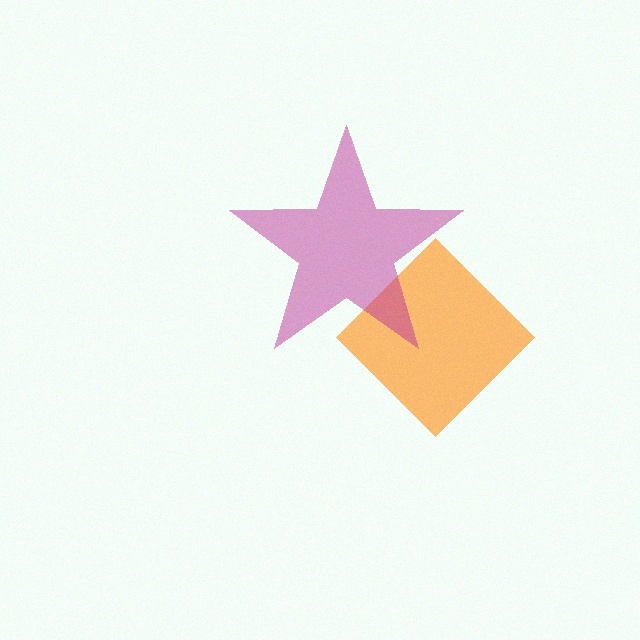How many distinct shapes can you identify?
There are 2 distinct shapes: an orange diamond, a magenta star.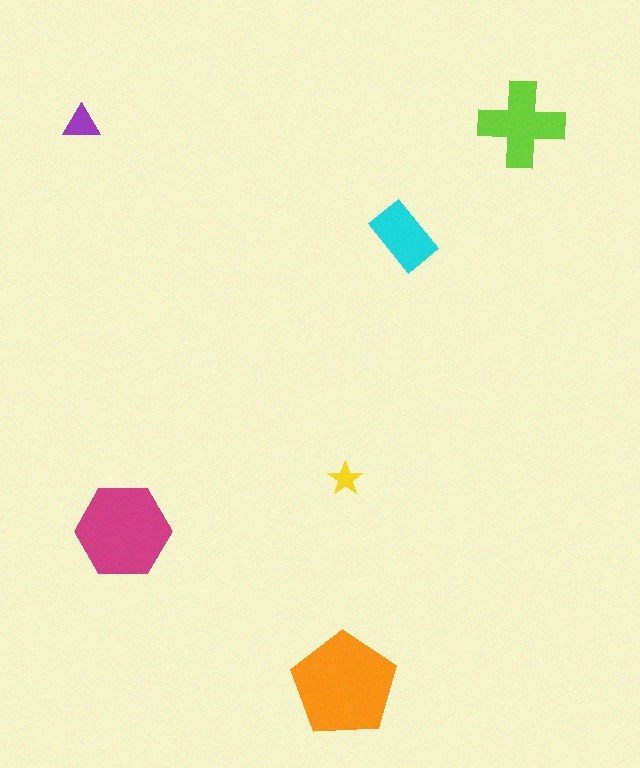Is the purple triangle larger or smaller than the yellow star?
Larger.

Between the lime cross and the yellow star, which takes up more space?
The lime cross.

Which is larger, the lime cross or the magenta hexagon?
The magenta hexagon.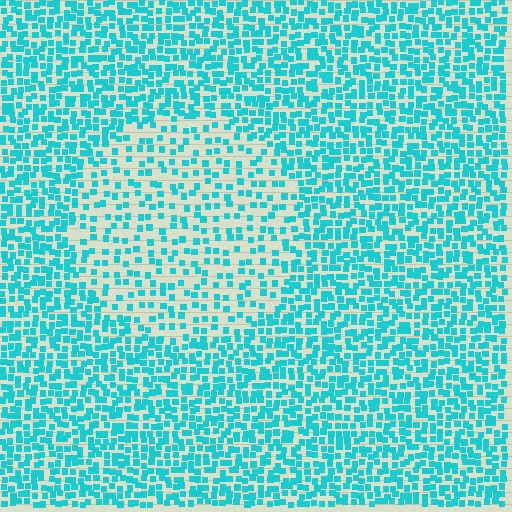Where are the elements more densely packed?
The elements are more densely packed outside the circle boundary.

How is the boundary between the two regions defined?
The boundary is defined by a change in element density (approximately 2.0x ratio). All elements are the same color, size, and shape.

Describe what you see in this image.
The image contains small cyan elements arranged at two different densities. A circle-shaped region is visible where the elements are less densely packed than the surrounding area.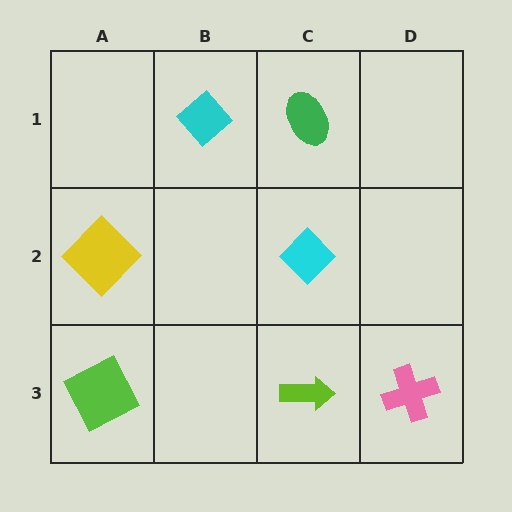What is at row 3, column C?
A lime arrow.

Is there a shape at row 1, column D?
No, that cell is empty.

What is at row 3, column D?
A pink cross.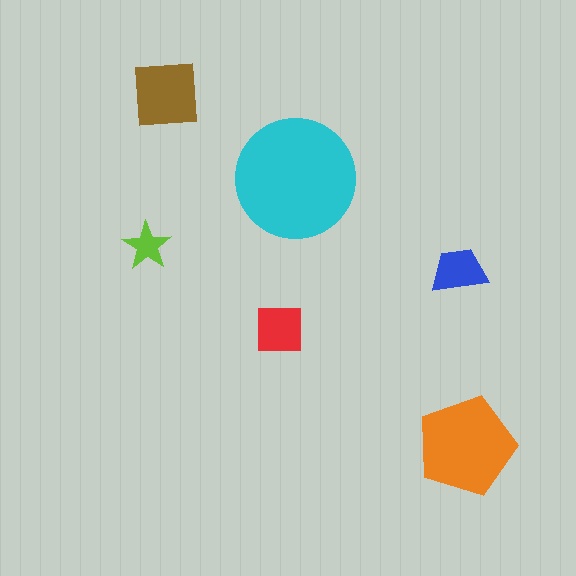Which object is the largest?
The cyan circle.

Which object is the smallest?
The lime star.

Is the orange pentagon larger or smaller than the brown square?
Larger.